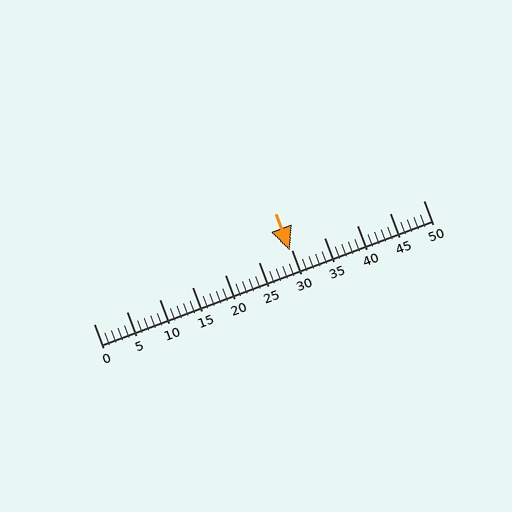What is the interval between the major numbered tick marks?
The major tick marks are spaced 5 units apart.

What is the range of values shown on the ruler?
The ruler shows values from 0 to 50.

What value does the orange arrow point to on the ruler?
The orange arrow points to approximately 30.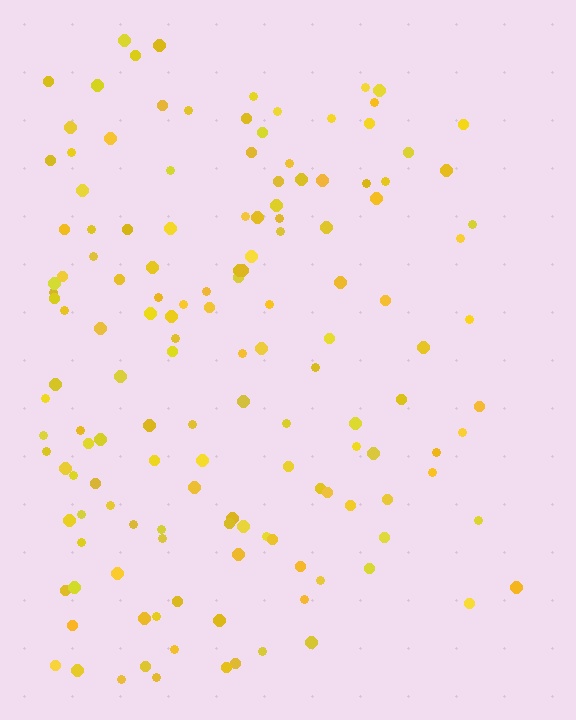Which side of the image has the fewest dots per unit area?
The right.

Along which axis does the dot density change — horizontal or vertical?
Horizontal.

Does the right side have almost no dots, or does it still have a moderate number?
Still a moderate number, just noticeably fewer than the left.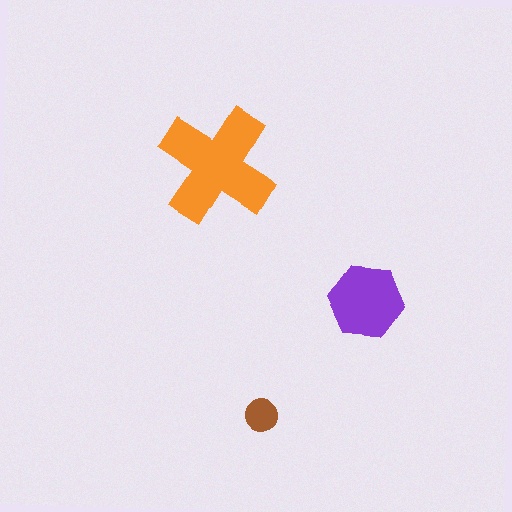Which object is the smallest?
The brown circle.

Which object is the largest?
The orange cross.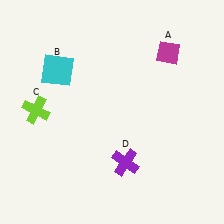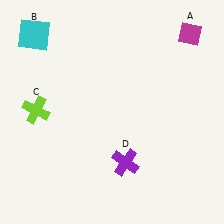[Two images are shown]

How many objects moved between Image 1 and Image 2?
2 objects moved between the two images.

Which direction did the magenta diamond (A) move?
The magenta diamond (A) moved right.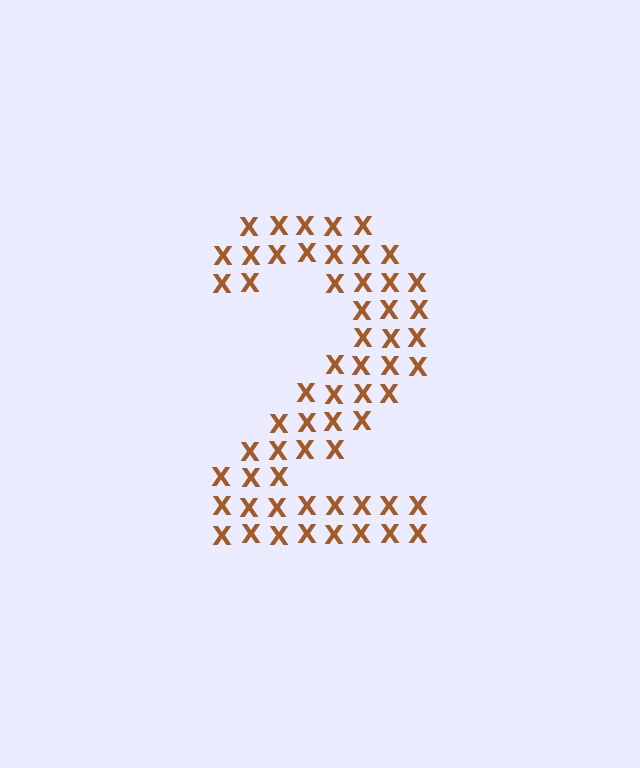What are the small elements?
The small elements are letter X's.